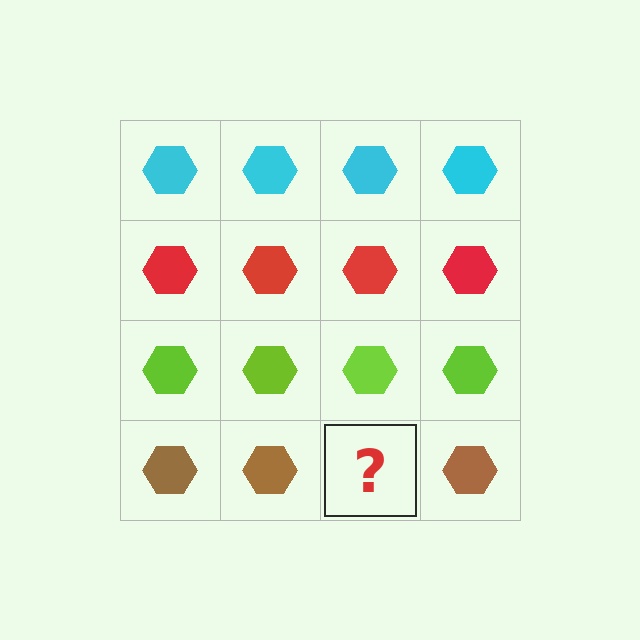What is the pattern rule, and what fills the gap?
The rule is that each row has a consistent color. The gap should be filled with a brown hexagon.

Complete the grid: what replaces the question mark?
The question mark should be replaced with a brown hexagon.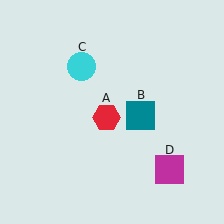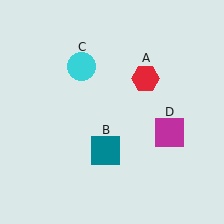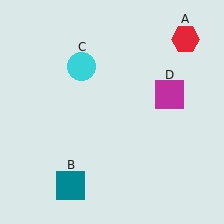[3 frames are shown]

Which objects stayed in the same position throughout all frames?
Cyan circle (object C) remained stationary.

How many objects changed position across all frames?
3 objects changed position: red hexagon (object A), teal square (object B), magenta square (object D).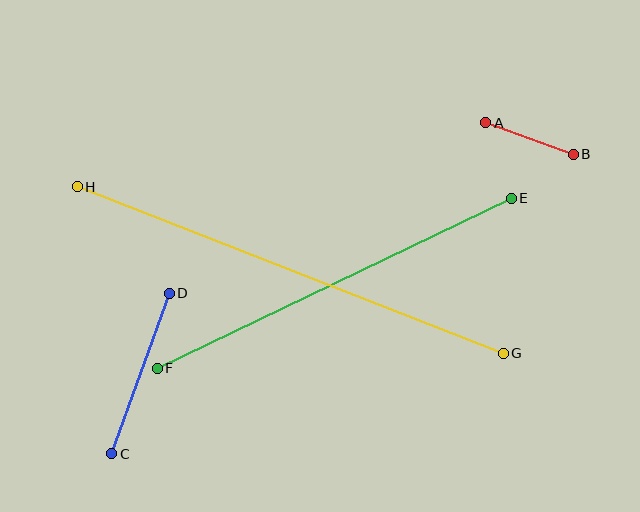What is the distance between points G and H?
The distance is approximately 457 pixels.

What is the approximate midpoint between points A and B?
The midpoint is at approximately (529, 138) pixels.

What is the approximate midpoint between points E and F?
The midpoint is at approximately (334, 283) pixels.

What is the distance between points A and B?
The distance is approximately 93 pixels.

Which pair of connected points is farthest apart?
Points G and H are farthest apart.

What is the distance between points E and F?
The distance is approximately 392 pixels.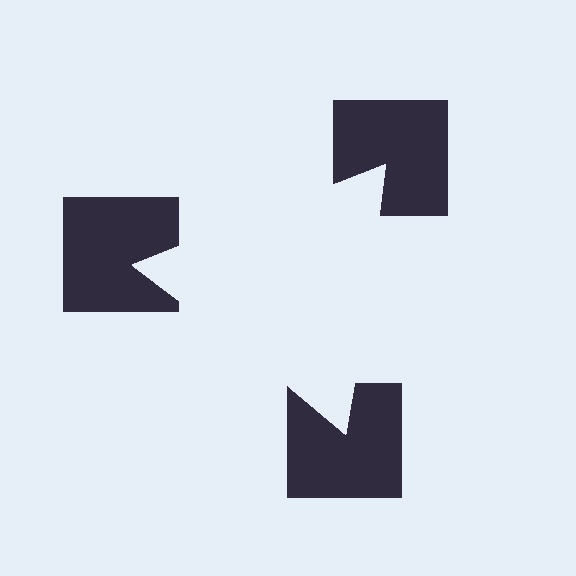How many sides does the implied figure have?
3 sides.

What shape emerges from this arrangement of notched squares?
An illusory triangle — its edges are inferred from the aligned wedge cuts in the notched squares, not physically drawn.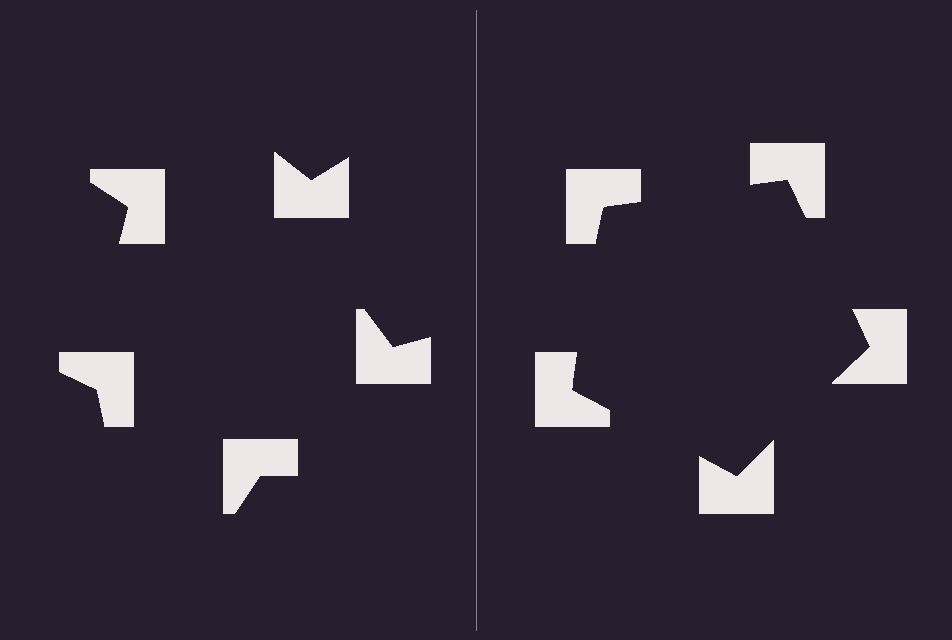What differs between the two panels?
The notched squares are positioned identically on both sides; only the wedge orientations differ. On the right they align to a pentagon; on the left they are misaligned.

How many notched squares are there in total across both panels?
10 — 5 on each side.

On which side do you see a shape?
An illusory pentagon appears on the right side. On the left side the wedge cuts are rotated, so no coherent shape forms.